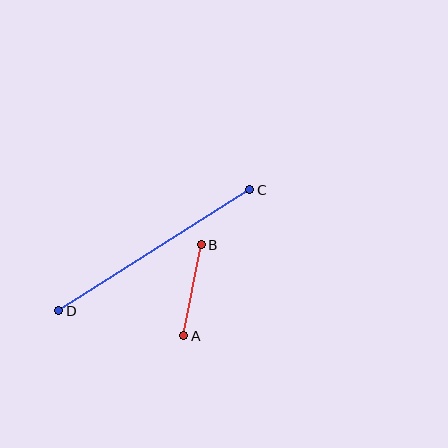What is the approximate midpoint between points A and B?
The midpoint is at approximately (193, 290) pixels.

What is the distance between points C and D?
The distance is approximately 226 pixels.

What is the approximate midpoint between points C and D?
The midpoint is at approximately (154, 250) pixels.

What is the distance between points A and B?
The distance is approximately 93 pixels.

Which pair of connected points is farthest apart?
Points C and D are farthest apart.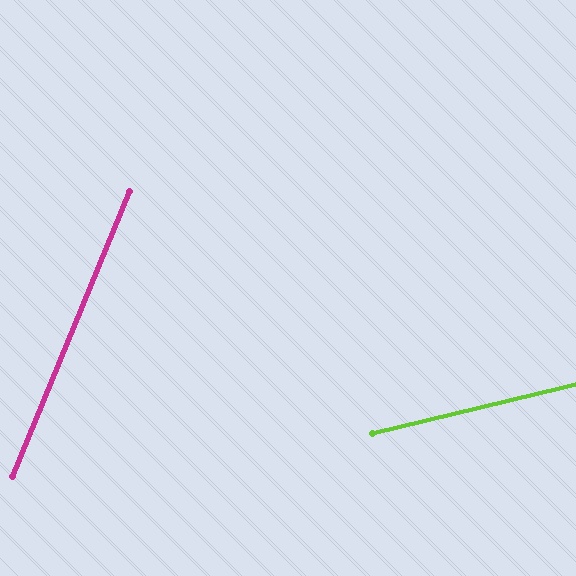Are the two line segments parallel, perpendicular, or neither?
Neither parallel nor perpendicular — they differ by about 54°.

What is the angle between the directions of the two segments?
Approximately 54 degrees.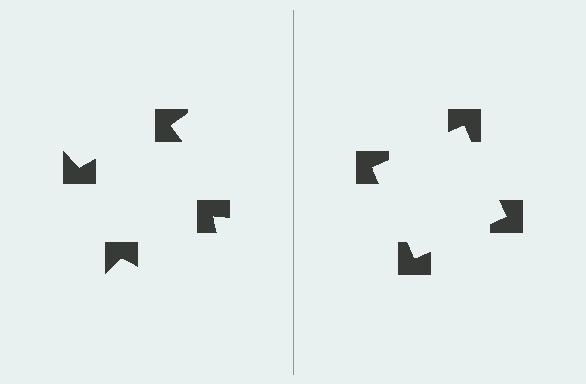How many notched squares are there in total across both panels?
8 — 4 on each side.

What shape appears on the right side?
An illusory square.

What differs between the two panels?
The notched squares are positioned identically on both sides; only the wedge orientations differ. On the right they align to a square; on the left they are misaligned.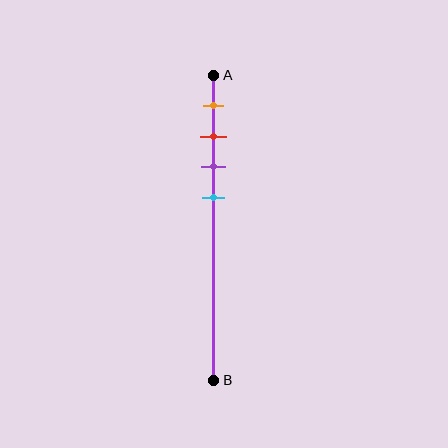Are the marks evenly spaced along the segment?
Yes, the marks are approximately evenly spaced.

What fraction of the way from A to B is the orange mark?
The orange mark is approximately 10% (0.1) of the way from A to B.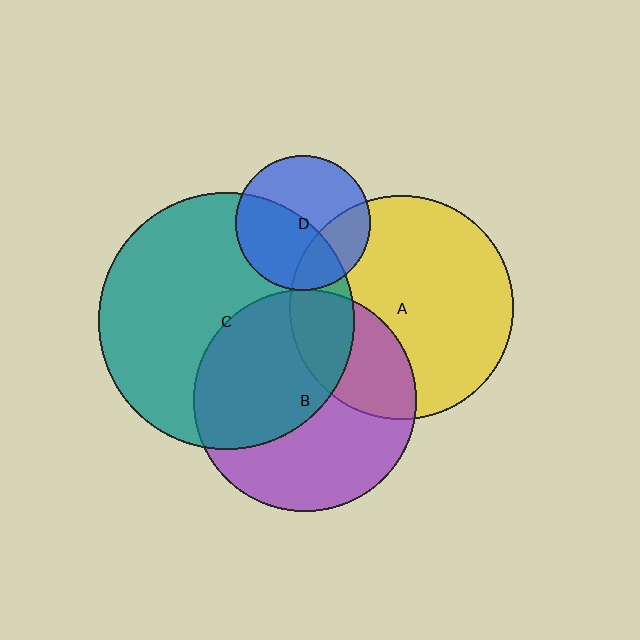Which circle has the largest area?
Circle C (teal).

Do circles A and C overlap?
Yes.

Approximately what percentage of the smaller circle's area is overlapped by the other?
Approximately 20%.